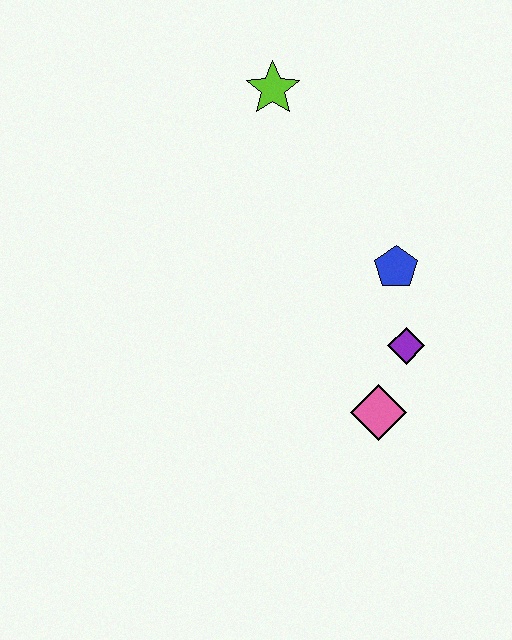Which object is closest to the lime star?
The blue pentagon is closest to the lime star.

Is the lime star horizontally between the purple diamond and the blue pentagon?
No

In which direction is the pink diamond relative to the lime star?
The pink diamond is below the lime star.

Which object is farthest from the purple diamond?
The lime star is farthest from the purple diamond.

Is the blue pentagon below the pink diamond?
No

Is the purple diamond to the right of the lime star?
Yes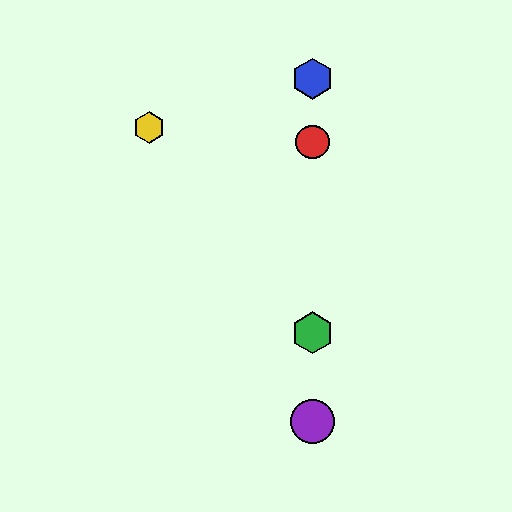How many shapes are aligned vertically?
4 shapes (the red circle, the blue hexagon, the green hexagon, the purple circle) are aligned vertically.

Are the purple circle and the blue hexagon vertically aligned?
Yes, both are at x≈312.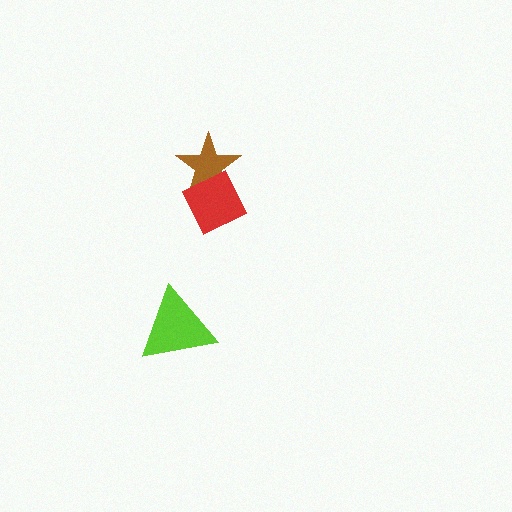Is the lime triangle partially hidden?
No, no other shape covers it.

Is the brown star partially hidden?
Yes, it is partially covered by another shape.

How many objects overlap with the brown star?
1 object overlaps with the brown star.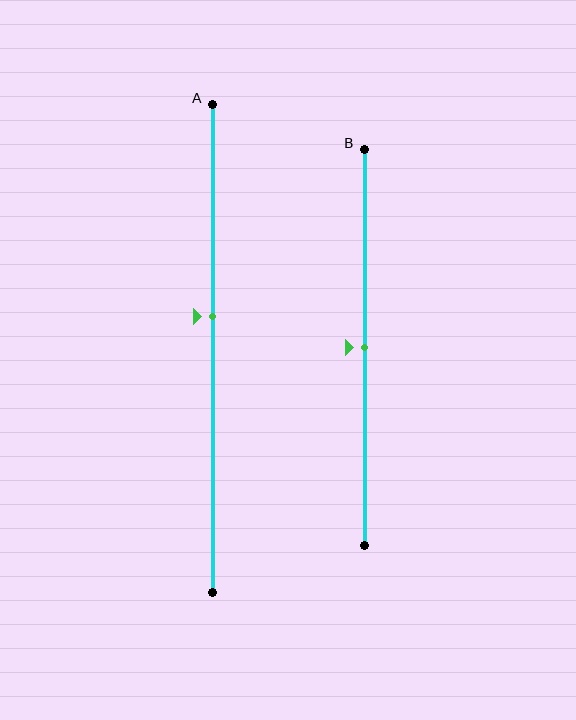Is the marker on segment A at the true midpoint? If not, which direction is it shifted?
No, the marker on segment A is shifted upward by about 7% of the segment length.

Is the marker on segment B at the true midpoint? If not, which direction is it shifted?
Yes, the marker on segment B is at the true midpoint.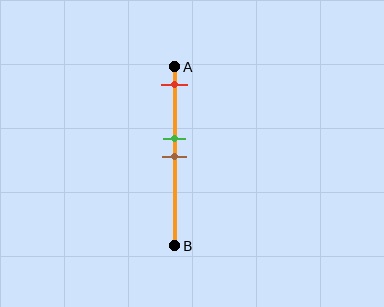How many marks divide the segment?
There are 3 marks dividing the segment.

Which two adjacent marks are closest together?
The green and brown marks are the closest adjacent pair.